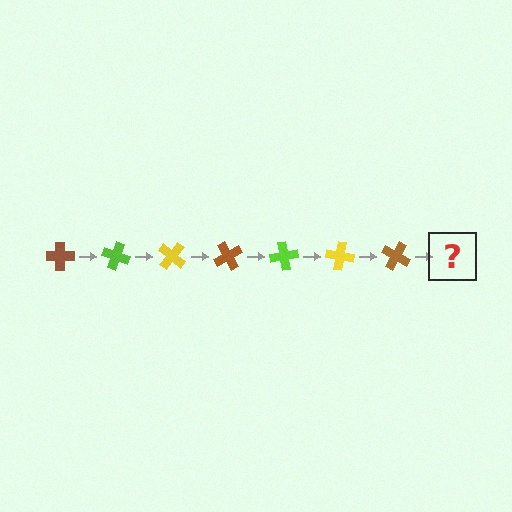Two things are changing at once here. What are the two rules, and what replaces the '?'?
The two rules are that it rotates 20 degrees each step and the color cycles through brown, lime, and yellow. The '?' should be a lime cross, rotated 140 degrees from the start.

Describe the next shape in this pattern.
It should be a lime cross, rotated 140 degrees from the start.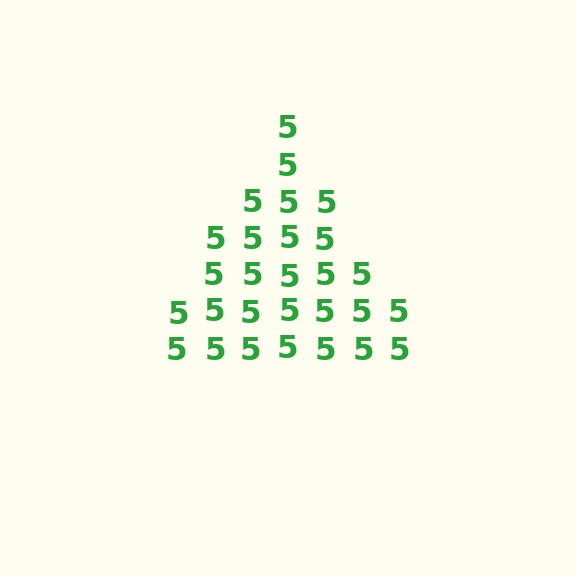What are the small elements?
The small elements are digit 5's.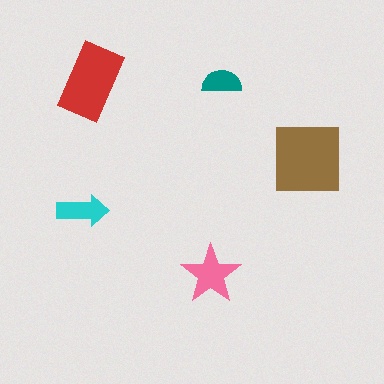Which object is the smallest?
The teal semicircle.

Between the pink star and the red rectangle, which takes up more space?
The red rectangle.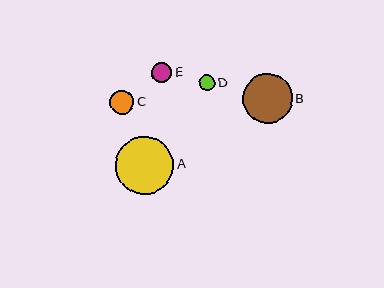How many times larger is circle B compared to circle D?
Circle B is approximately 3.2 times the size of circle D.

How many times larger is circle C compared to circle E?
Circle C is approximately 1.2 times the size of circle E.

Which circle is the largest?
Circle A is the largest with a size of approximately 58 pixels.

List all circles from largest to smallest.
From largest to smallest: A, B, C, E, D.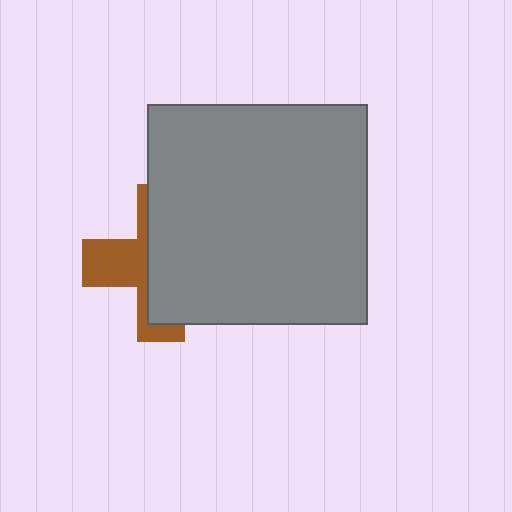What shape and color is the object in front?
The object in front is a gray square.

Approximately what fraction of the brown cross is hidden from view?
Roughly 62% of the brown cross is hidden behind the gray square.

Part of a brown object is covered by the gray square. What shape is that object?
It is a cross.